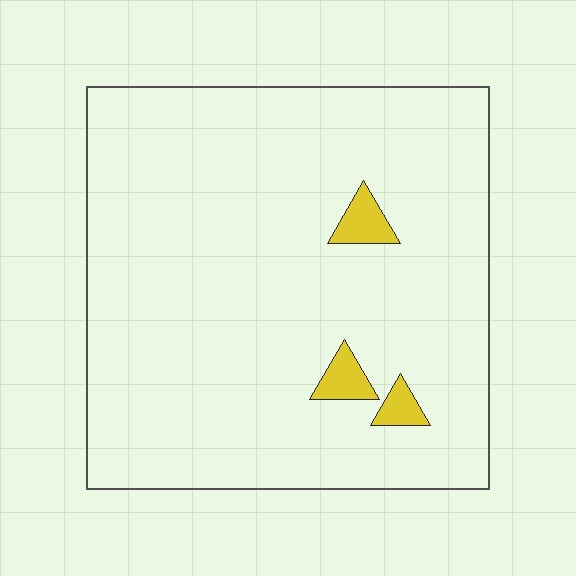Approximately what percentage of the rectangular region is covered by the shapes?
Approximately 5%.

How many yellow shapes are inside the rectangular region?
3.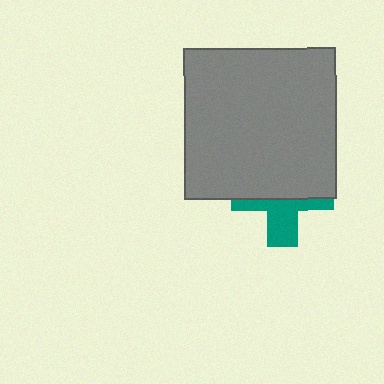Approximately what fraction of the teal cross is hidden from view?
Roughly 58% of the teal cross is hidden behind the gray square.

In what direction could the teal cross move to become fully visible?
The teal cross could move down. That would shift it out from behind the gray square entirely.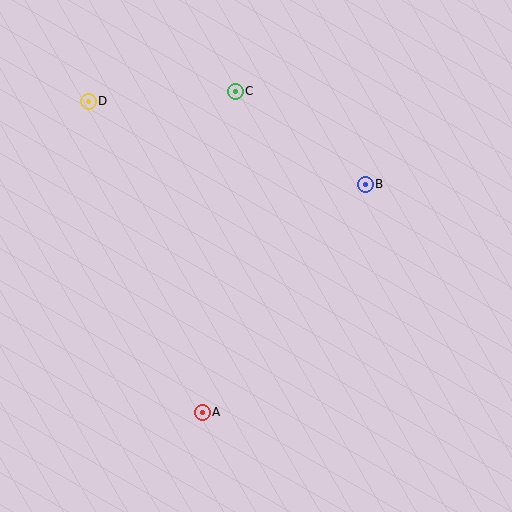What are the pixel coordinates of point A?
Point A is at (202, 412).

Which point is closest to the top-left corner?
Point D is closest to the top-left corner.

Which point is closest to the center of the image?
Point B at (365, 184) is closest to the center.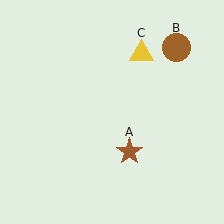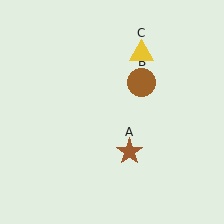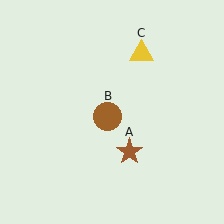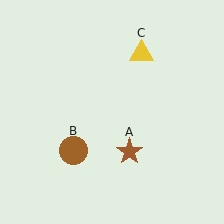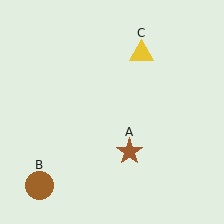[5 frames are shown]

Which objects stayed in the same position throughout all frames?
Brown star (object A) and yellow triangle (object C) remained stationary.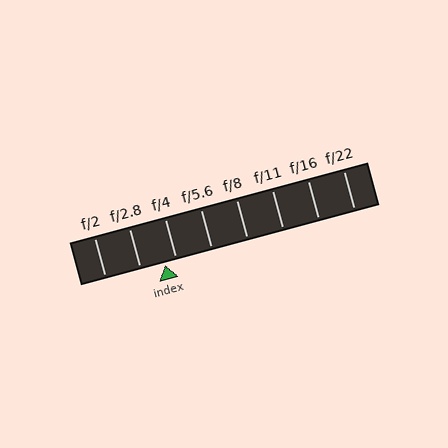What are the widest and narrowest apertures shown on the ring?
The widest aperture shown is f/2 and the narrowest is f/22.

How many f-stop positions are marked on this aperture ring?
There are 8 f-stop positions marked.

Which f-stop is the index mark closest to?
The index mark is closest to f/4.